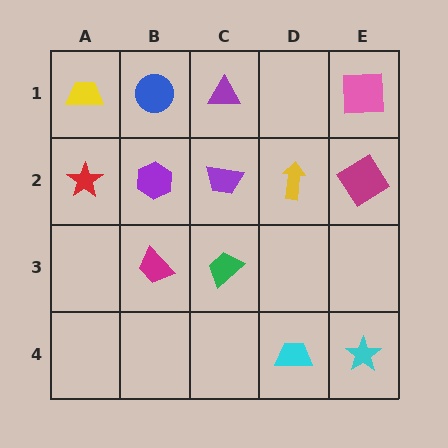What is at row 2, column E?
A magenta diamond.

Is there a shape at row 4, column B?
No, that cell is empty.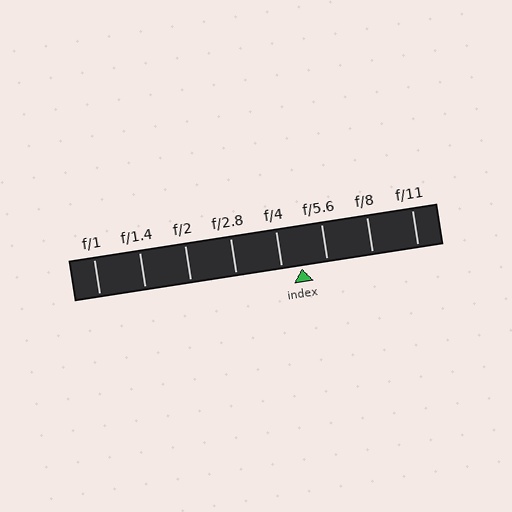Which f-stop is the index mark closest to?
The index mark is closest to f/4.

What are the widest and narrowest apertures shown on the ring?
The widest aperture shown is f/1 and the narrowest is f/11.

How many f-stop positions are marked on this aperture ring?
There are 8 f-stop positions marked.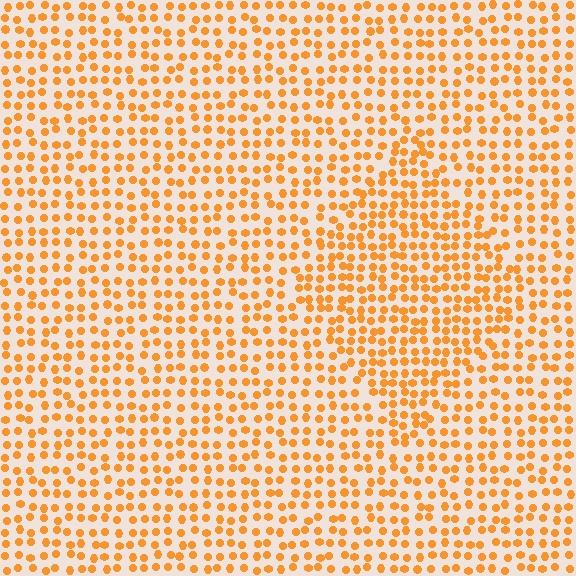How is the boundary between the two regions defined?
The boundary is defined by a change in element density (approximately 1.4x ratio). All elements are the same color, size, and shape.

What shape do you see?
I see a diamond.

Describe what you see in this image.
The image contains small orange elements arranged at two different densities. A diamond-shaped region is visible where the elements are more densely packed than the surrounding area.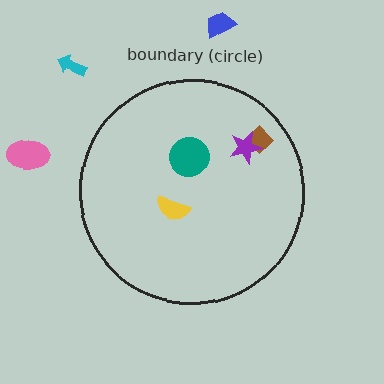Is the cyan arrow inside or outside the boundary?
Outside.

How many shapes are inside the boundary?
4 inside, 3 outside.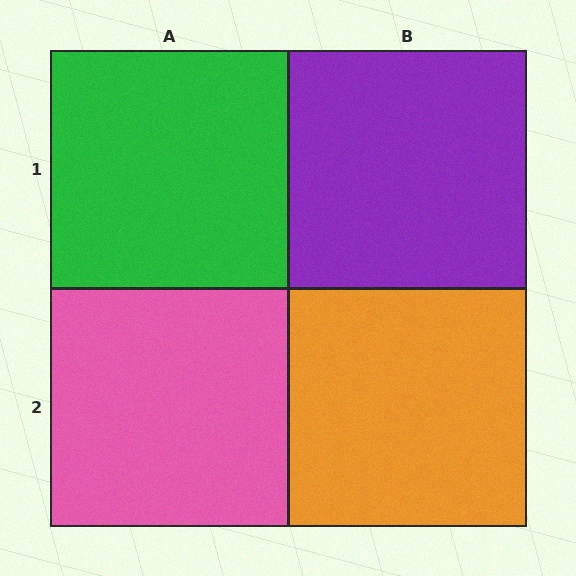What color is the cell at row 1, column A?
Green.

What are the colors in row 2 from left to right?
Pink, orange.